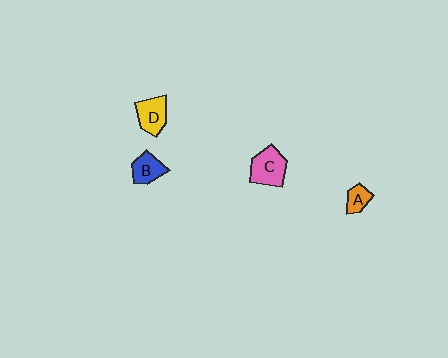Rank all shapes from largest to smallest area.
From largest to smallest: C (pink), D (yellow), B (blue), A (orange).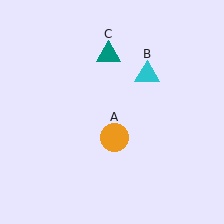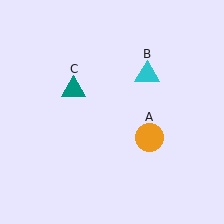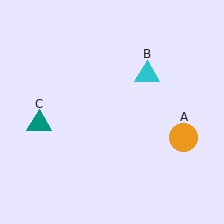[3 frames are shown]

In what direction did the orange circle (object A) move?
The orange circle (object A) moved right.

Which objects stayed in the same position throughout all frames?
Cyan triangle (object B) remained stationary.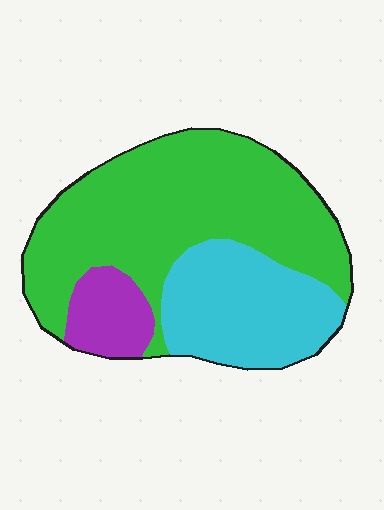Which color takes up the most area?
Green, at roughly 60%.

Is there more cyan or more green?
Green.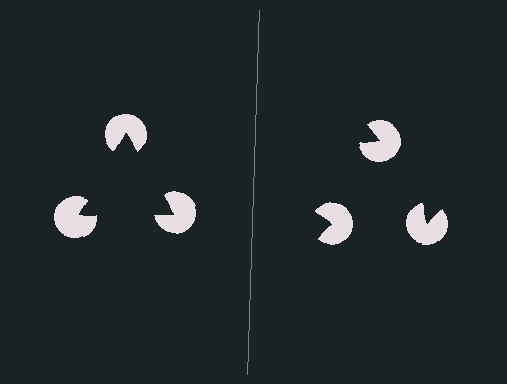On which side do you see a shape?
An illusory triangle appears on the left side. On the right side the wedge cuts are rotated, so no coherent shape forms.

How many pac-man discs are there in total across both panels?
6 — 3 on each side.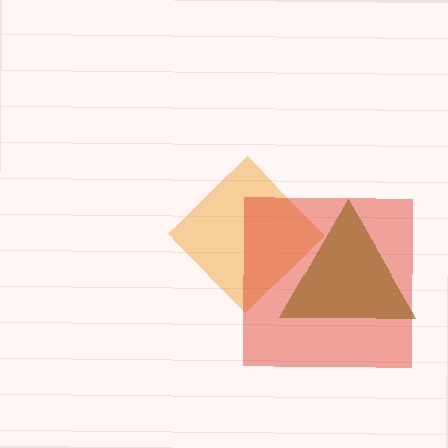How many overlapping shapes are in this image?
There are 3 overlapping shapes in the image.